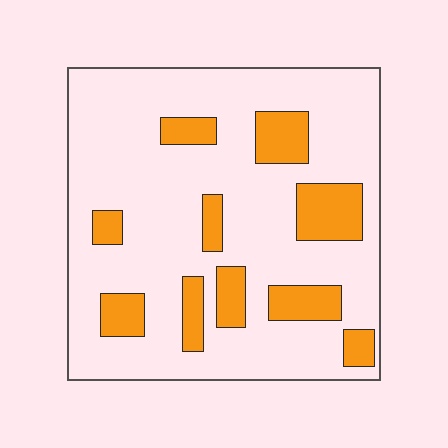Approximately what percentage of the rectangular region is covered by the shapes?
Approximately 20%.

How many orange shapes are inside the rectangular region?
10.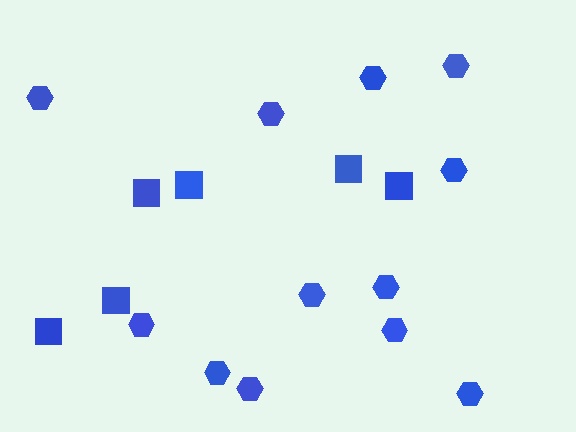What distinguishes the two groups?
There are 2 groups: one group of squares (6) and one group of hexagons (12).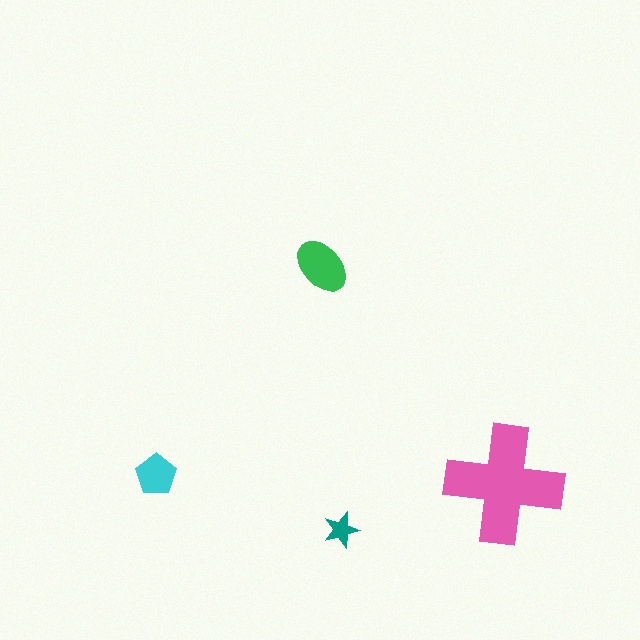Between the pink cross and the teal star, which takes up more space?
The pink cross.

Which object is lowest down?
The teal star is bottommost.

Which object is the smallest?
The teal star.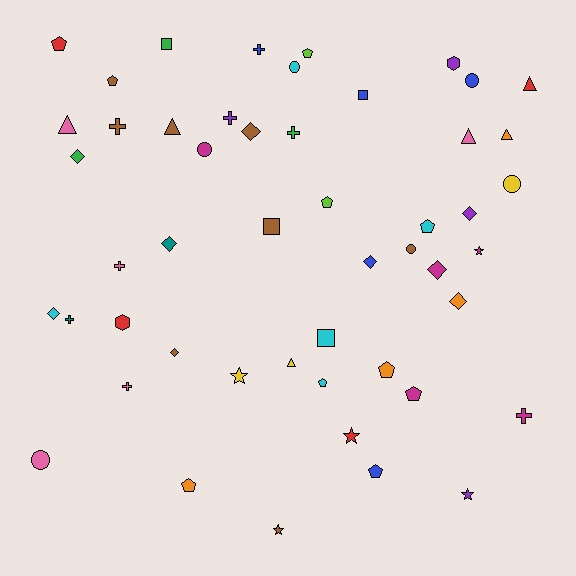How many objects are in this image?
There are 50 objects.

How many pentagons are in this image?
There are 10 pentagons.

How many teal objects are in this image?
There are 2 teal objects.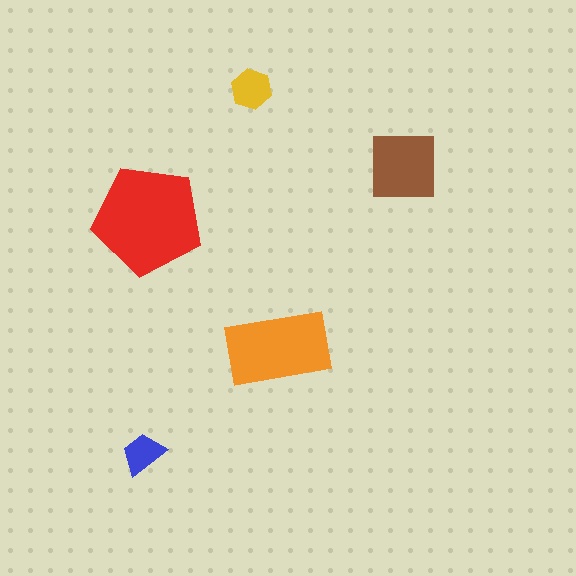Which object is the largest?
The red pentagon.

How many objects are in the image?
There are 5 objects in the image.